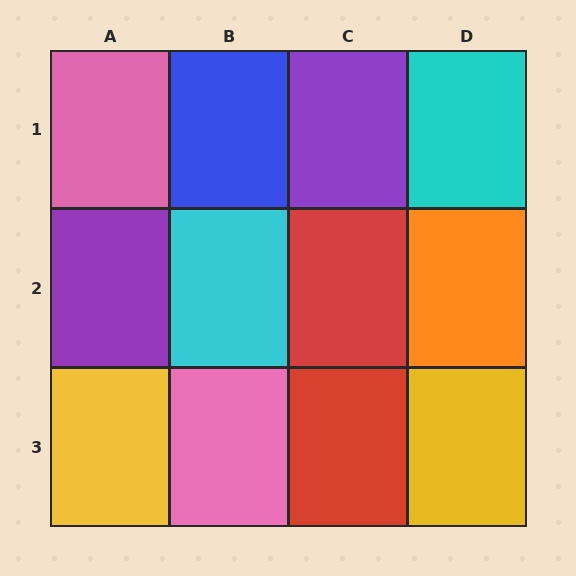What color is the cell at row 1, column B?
Blue.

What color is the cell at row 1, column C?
Purple.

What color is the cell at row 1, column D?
Cyan.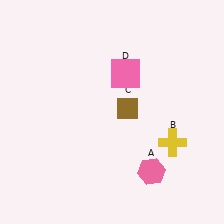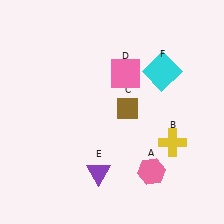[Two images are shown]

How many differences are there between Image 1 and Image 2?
There are 2 differences between the two images.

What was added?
A purple triangle (E), a cyan square (F) were added in Image 2.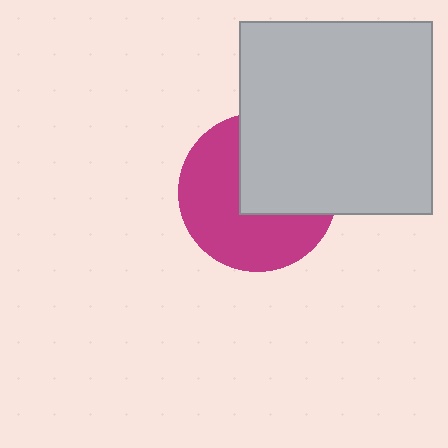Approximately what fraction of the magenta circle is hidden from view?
Roughly 43% of the magenta circle is hidden behind the light gray square.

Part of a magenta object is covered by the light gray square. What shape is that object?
It is a circle.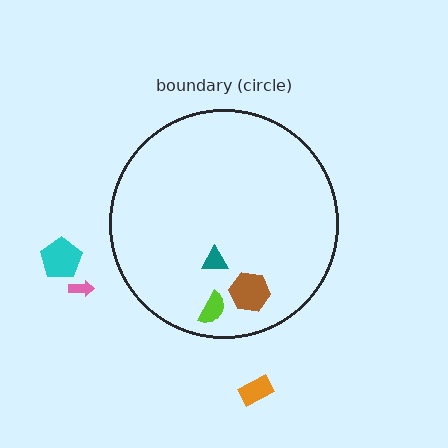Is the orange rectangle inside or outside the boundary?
Outside.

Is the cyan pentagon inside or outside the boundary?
Outside.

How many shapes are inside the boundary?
3 inside, 3 outside.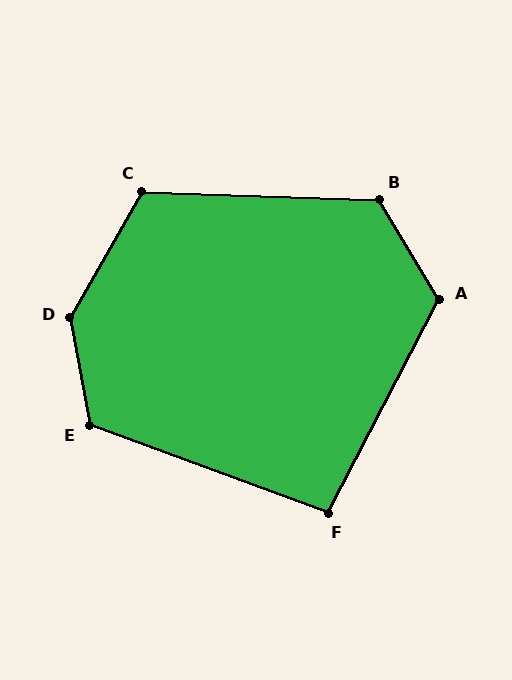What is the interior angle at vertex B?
Approximately 123 degrees (obtuse).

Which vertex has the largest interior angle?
D, at approximately 140 degrees.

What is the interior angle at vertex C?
Approximately 118 degrees (obtuse).